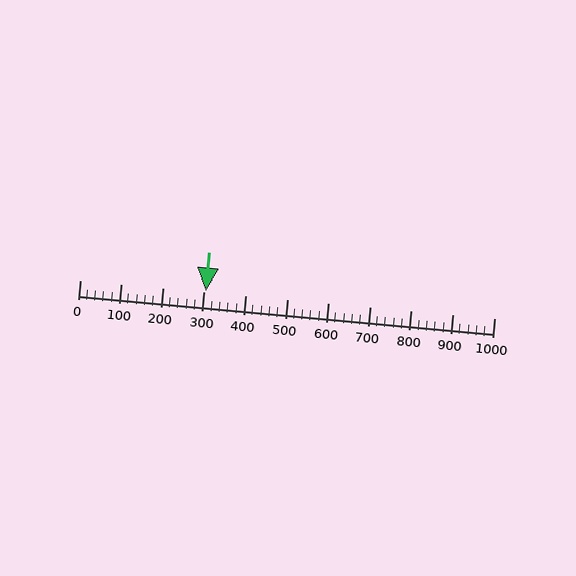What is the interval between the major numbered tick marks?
The major tick marks are spaced 100 units apart.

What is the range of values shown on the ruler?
The ruler shows values from 0 to 1000.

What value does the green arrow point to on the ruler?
The green arrow points to approximately 304.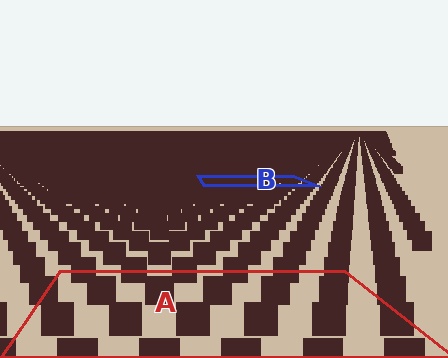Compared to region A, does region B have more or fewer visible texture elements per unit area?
Region B has more texture elements per unit area — they are packed more densely because it is farther away.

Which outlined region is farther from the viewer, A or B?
Region B is farther from the viewer — the texture elements inside it appear smaller and more densely packed.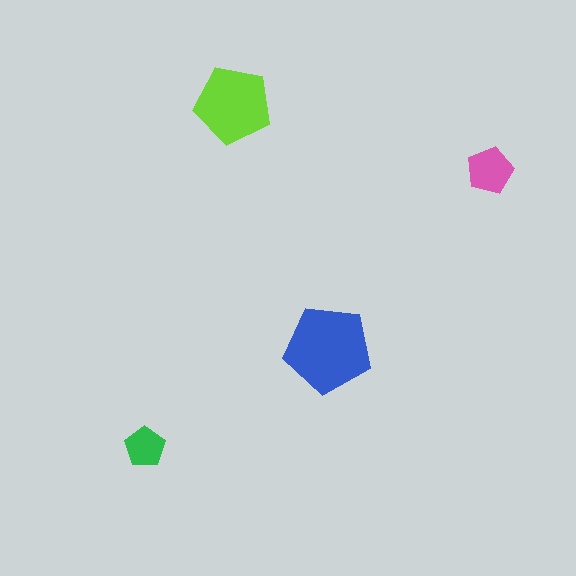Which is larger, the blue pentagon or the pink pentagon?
The blue one.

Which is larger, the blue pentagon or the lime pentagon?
The blue one.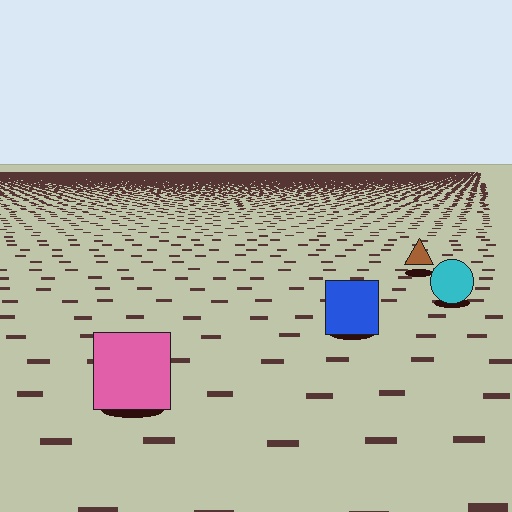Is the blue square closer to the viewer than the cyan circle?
Yes. The blue square is closer — you can tell from the texture gradient: the ground texture is coarser near it.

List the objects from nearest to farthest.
From nearest to farthest: the pink square, the blue square, the cyan circle, the brown triangle.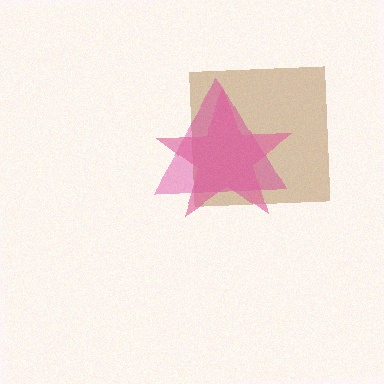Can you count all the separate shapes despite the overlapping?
Yes, there are 3 separate shapes.